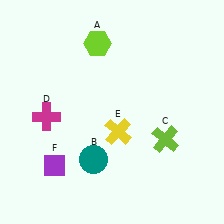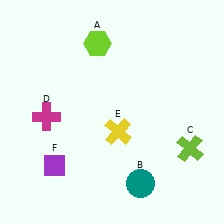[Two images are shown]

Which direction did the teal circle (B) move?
The teal circle (B) moved right.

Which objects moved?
The objects that moved are: the teal circle (B), the lime cross (C).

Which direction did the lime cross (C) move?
The lime cross (C) moved right.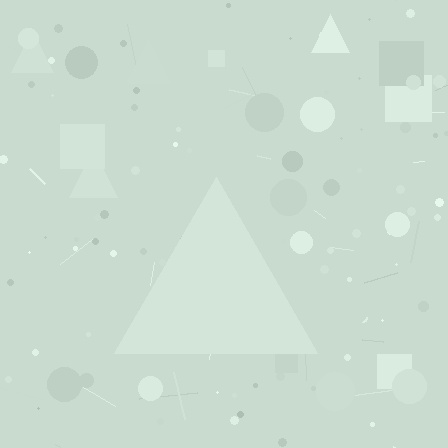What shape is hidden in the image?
A triangle is hidden in the image.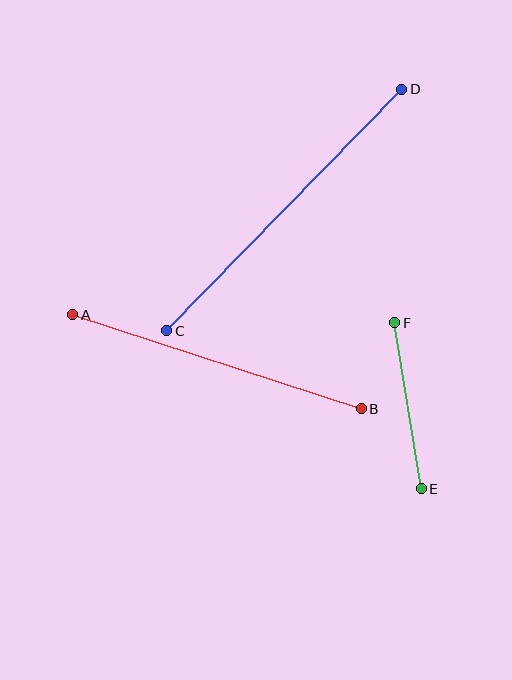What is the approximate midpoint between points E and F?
The midpoint is at approximately (408, 406) pixels.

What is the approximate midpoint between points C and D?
The midpoint is at approximately (284, 210) pixels.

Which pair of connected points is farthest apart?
Points C and D are farthest apart.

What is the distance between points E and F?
The distance is approximately 168 pixels.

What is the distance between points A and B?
The distance is approximately 303 pixels.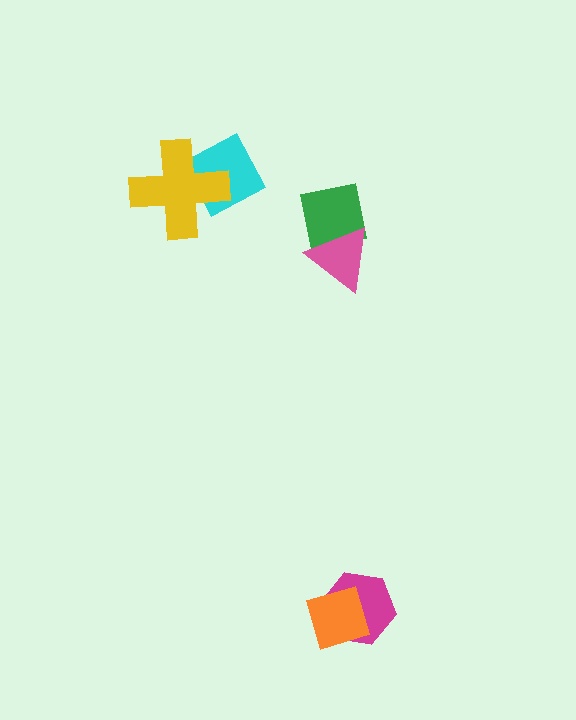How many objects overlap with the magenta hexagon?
1 object overlaps with the magenta hexagon.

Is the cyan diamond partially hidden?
Yes, it is partially covered by another shape.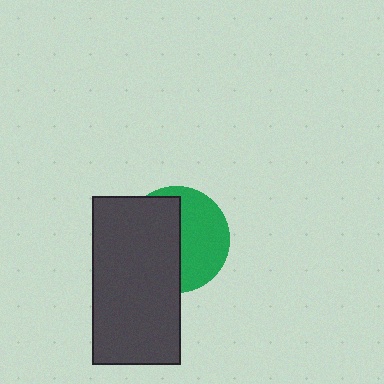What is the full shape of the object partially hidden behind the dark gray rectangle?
The partially hidden object is a green circle.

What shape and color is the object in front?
The object in front is a dark gray rectangle.